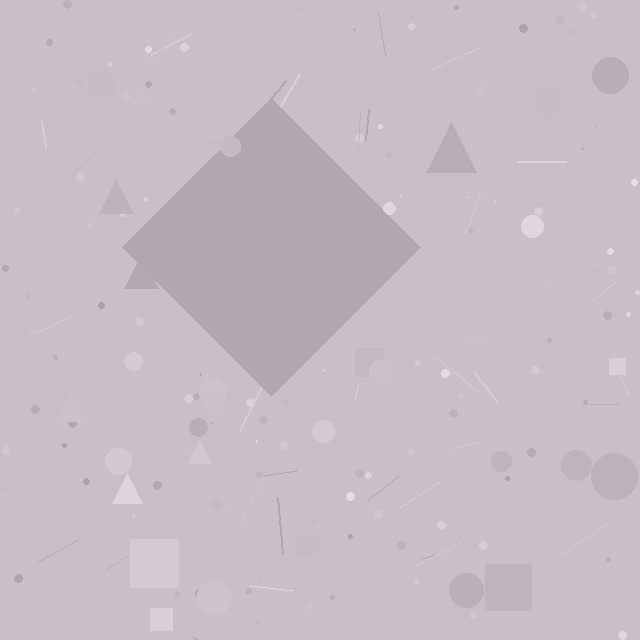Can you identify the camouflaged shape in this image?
The camouflaged shape is a diamond.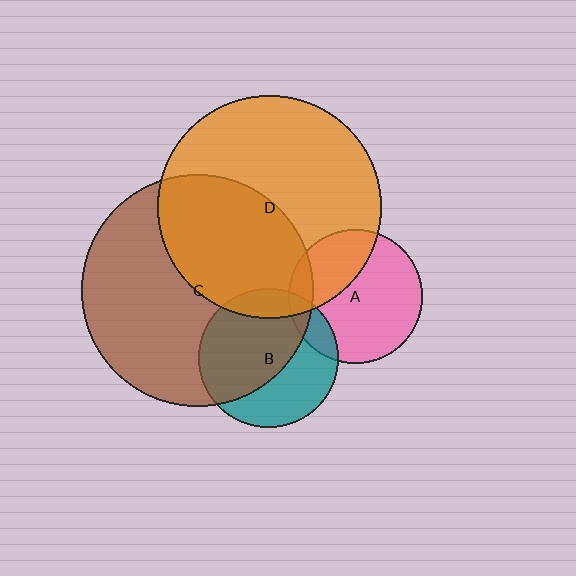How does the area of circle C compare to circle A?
Approximately 3.0 times.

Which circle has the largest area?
Circle C (brown).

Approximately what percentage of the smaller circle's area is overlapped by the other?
Approximately 15%.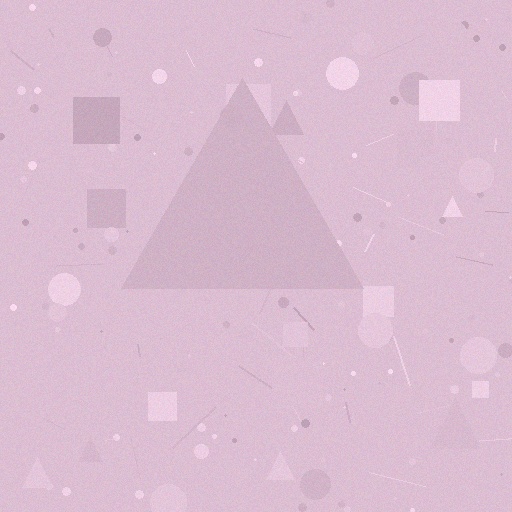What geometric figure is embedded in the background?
A triangle is embedded in the background.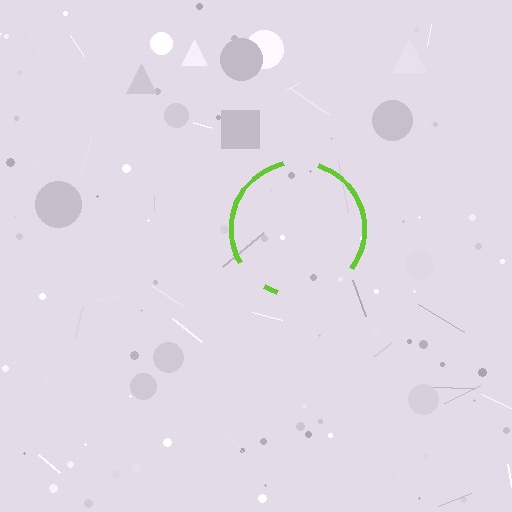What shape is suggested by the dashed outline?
The dashed outline suggests a circle.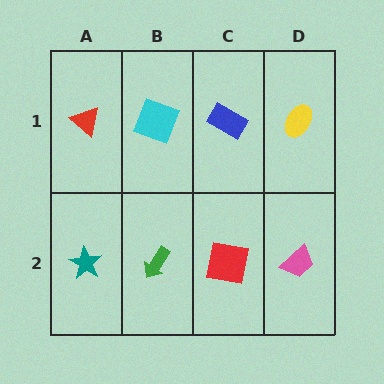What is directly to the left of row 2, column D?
A red square.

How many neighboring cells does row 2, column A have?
2.